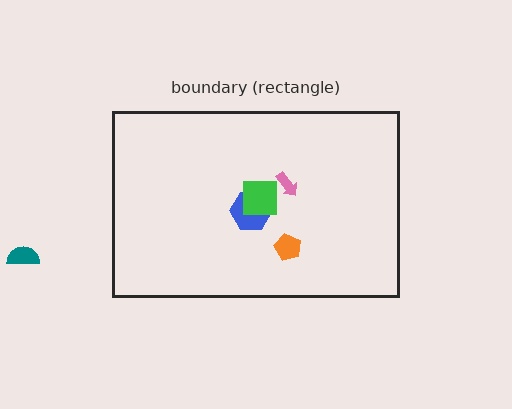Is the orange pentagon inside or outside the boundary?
Inside.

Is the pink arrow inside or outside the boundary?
Inside.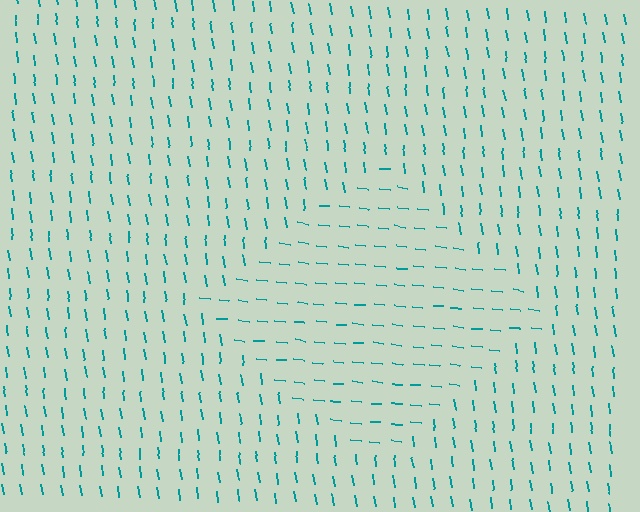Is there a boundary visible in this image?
Yes, there is a texture boundary formed by a change in line orientation.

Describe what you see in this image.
The image is filled with small teal line segments. A diamond region in the image has lines oriented differently from the surrounding lines, creating a visible texture boundary.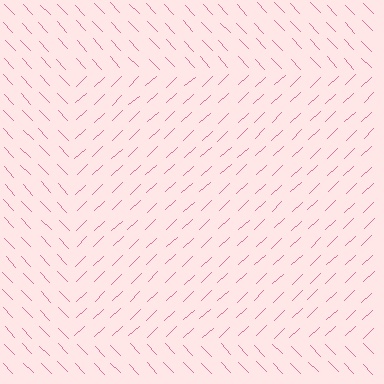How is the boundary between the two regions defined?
The boundary is defined purely by a change in line orientation (approximately 90 degrees difference). All lines are the same color and thickness.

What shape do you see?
I see a rectangle.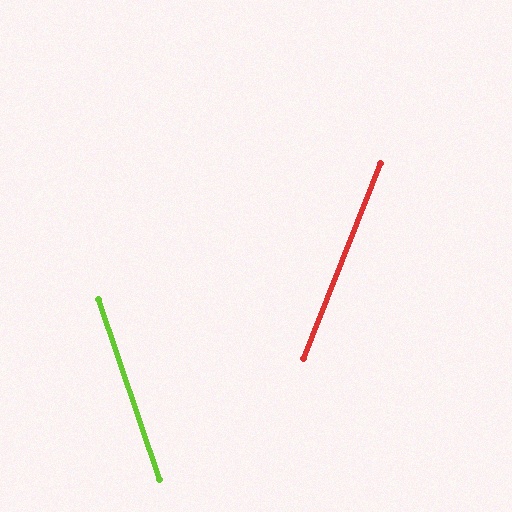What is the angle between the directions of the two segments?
Approximately 40 degrees.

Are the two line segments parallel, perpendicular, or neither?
Neither parallel nor perpendicular — they differ by about 40°.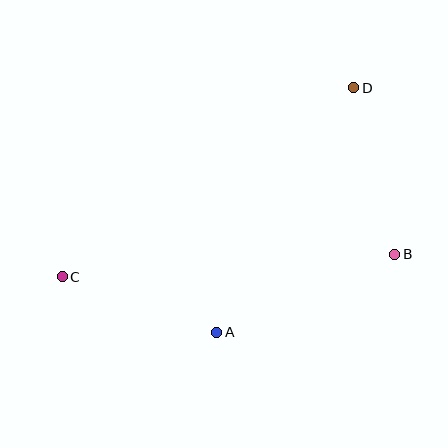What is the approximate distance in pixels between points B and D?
The distance between B and D is approximately 171 pixels.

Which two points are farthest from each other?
Points C and D are farthest from each other.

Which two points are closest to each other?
Points A and C are closest to each other.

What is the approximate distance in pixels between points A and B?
The distance between A and B is approximately 194 pixels.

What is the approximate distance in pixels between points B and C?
The distance between B and C is approximately 333 pixels.